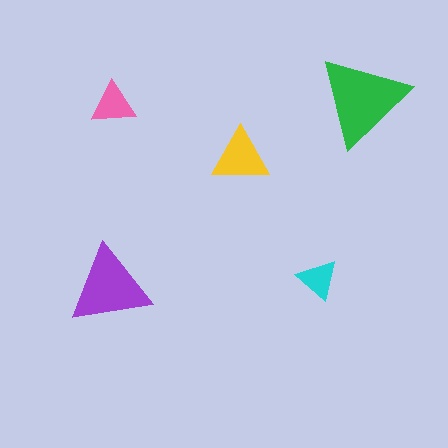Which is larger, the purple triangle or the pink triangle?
The purple one.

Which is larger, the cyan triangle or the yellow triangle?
The yellow one.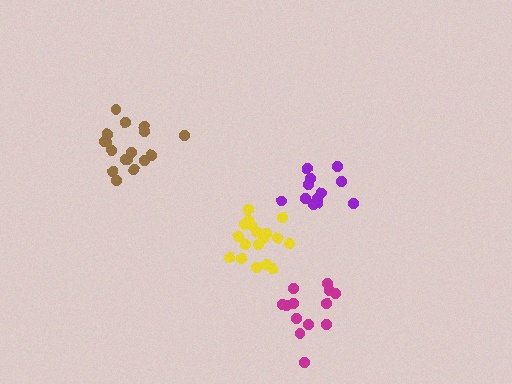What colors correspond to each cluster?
The clusters are colored: brown, yellow, magenta, purple.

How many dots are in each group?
Group 1: 17 dots, Group 2: 18 dots, Group 3: 13 dots, Group 4: 12 dots (60 total).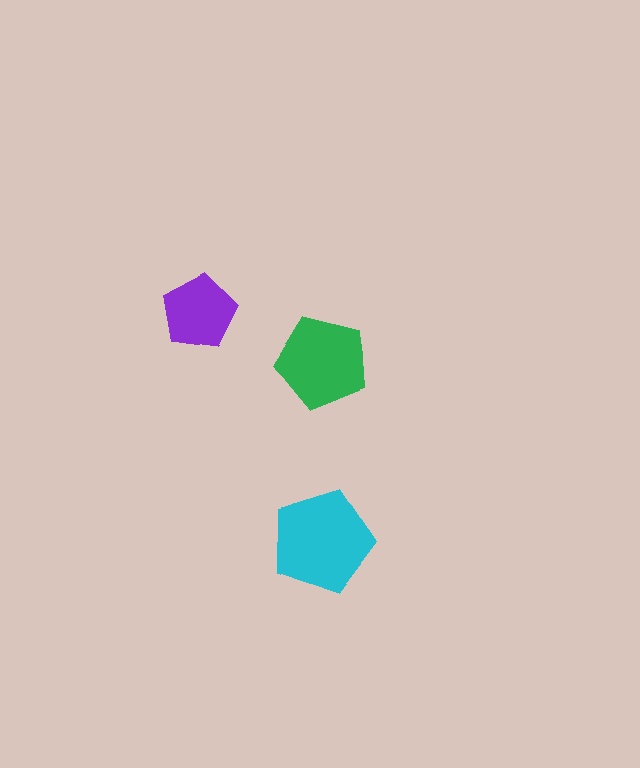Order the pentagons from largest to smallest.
the cyan one, the green one, the purple one.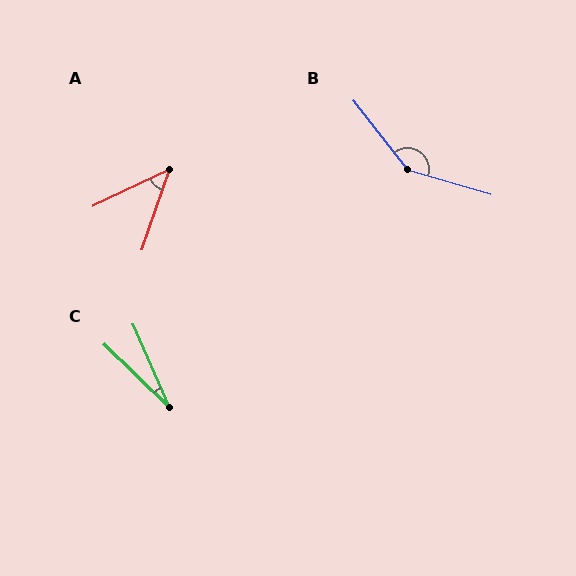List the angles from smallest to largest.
C (22°), A (46°), B (145°).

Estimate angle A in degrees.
Approximately 46 degrees.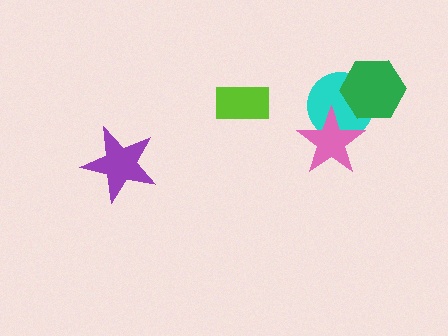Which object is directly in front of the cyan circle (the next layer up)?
The pink star is directly in front of the cyan circle.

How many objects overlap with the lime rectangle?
0 objects overlap with the lime rectangle.